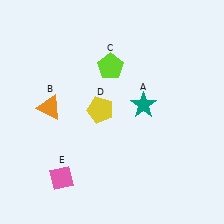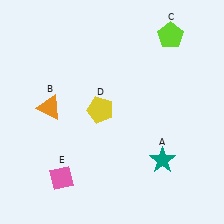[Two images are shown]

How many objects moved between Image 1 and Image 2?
2 objects moved between the two images.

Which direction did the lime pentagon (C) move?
The lime pentagon (C) moved right.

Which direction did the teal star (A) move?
The teal star (A) moved down.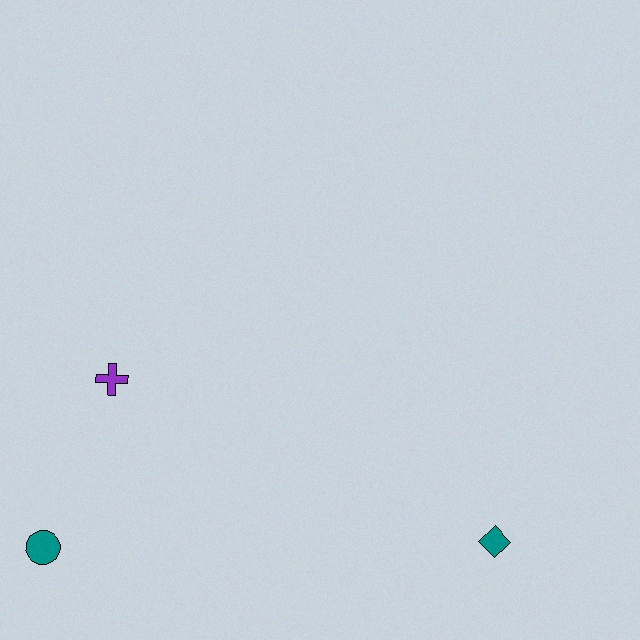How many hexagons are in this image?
There are no hexagons.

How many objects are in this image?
There are 3 objects.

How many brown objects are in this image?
There are no brown objects.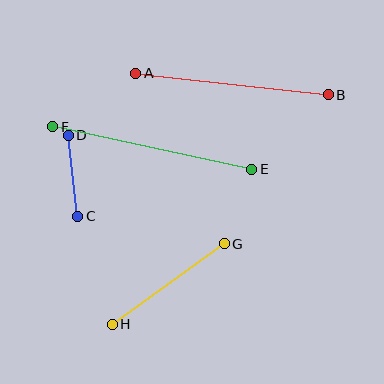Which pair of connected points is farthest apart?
Points E and F are farthest apart.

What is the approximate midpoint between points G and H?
The midpoint is at approximately (168, 284) pixels.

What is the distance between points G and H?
The distance is approximately 138 pixels.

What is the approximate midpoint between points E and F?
The midpoint is at approximately (152, 148) pixels.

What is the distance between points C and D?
The distance is approximately 82 pixels.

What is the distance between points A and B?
The distance is approximately 194 pixels.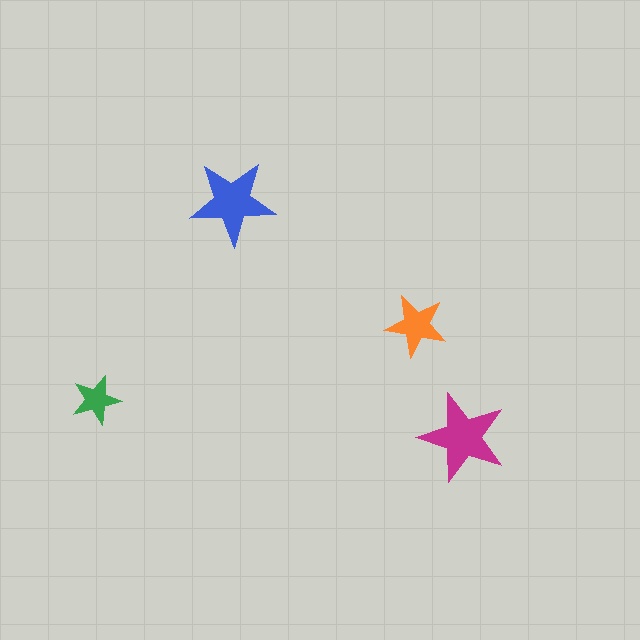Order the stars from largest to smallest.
the magenta one, the blue one, the orange one, the green one.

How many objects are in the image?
There are 4 objects in the image.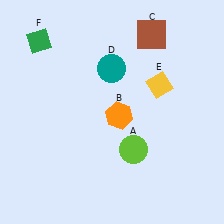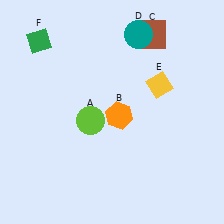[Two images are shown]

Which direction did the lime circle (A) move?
The lime circle (A) moved left.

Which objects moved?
The objects that moved are: the lime circle (A), the teal circle (D).